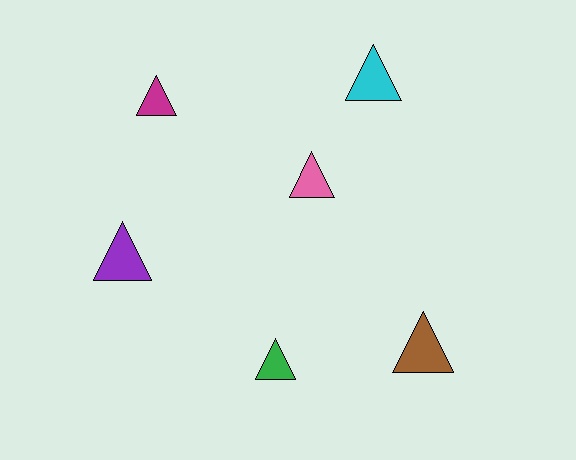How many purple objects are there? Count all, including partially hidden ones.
There is 1 purple object.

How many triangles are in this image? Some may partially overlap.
There are 6 triangles.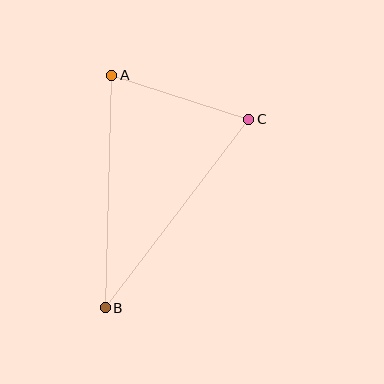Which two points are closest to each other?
Points A and C are closest to each other.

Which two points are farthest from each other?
Points B and C are farthest from each other.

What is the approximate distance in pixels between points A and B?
The distance between A and B is approximately 232 pixels.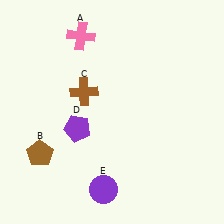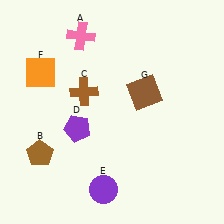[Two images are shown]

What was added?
An orange square (F), a brown square (G) were added in Image 2.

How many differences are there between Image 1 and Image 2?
There are 2 differences between the two images.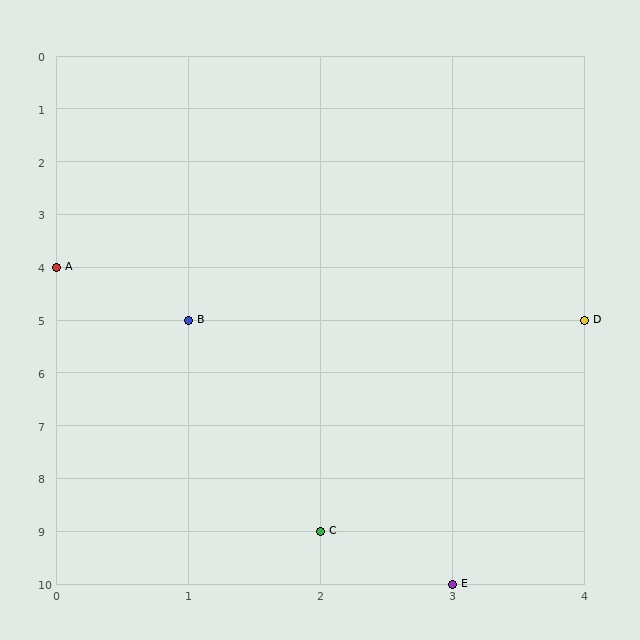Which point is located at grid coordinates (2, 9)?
Point C is at (2, 9).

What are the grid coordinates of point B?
Point B is at grid coordinates (1, 5).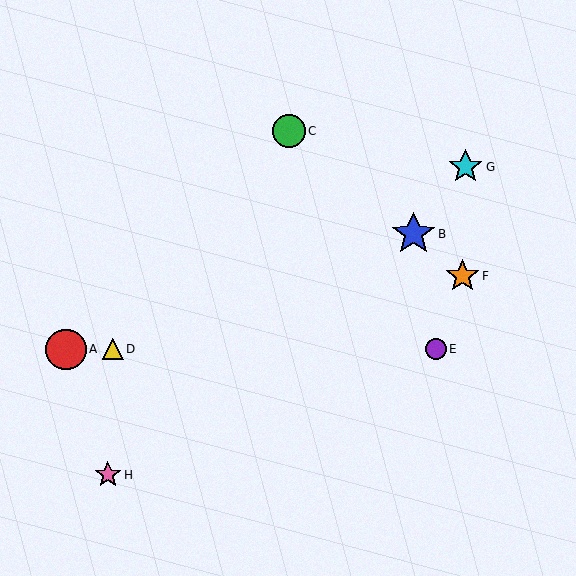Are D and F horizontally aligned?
No, D is at y≈349 and F is at y≈276.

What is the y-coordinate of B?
Object B is at y≈234.